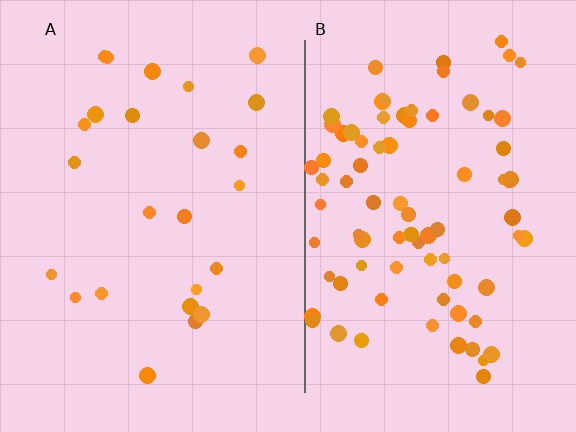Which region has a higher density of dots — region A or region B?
B (the right).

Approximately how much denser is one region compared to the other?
Approximately 3.4× — region B over region A.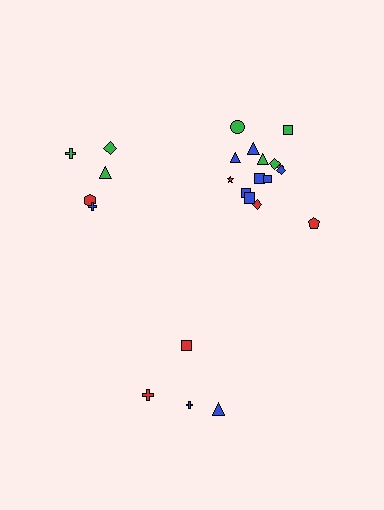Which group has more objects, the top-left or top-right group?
The top-right group.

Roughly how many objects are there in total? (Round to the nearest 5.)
Roughly 25 objects in total.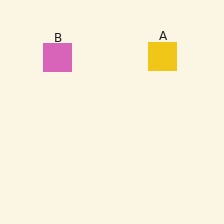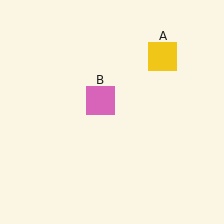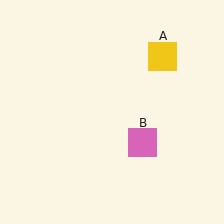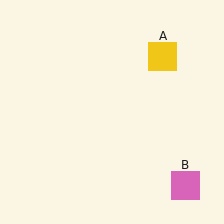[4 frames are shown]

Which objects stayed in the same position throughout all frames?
Yellow square (object A) remained stationary.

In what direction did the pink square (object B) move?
The pink square (object B) moved down and to the right.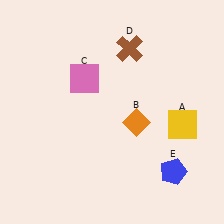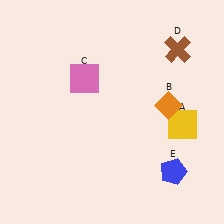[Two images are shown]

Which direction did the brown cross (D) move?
The brown cross (D) moved right.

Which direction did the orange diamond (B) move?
The orange diamond (B) moved right.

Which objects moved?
The objects that moved are: the orange diamond (B), the brown cross (D).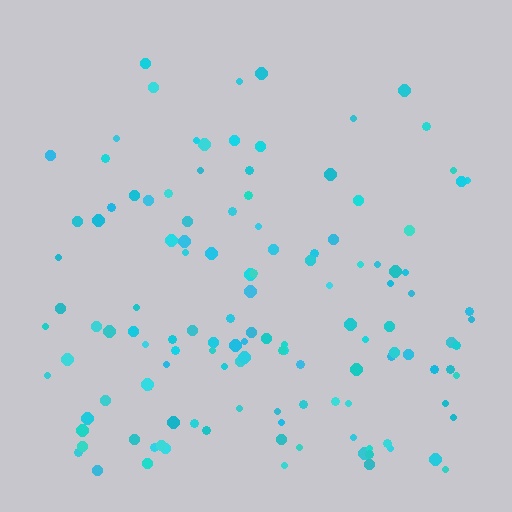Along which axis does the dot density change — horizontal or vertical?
Vertical.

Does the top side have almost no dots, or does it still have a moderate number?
Still a moderate number, just noticeably fewer than the bottom.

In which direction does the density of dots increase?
From top to bottom, with the bottom side densest.